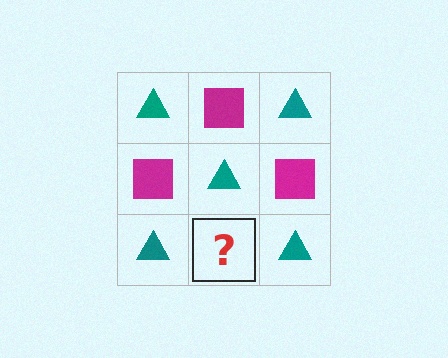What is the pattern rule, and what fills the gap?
The rule is that it alternates teal triangle and magenta square in a checkerboard pattern. The gap should be filled with a magenta square.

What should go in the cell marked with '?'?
The missing cell should contain a magenta square.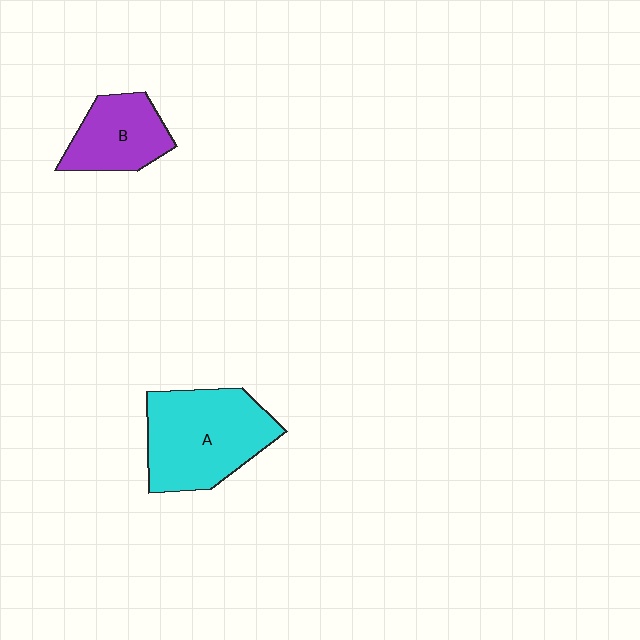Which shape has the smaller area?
Shape B (purple).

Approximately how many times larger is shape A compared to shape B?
Approximately 1.7 times.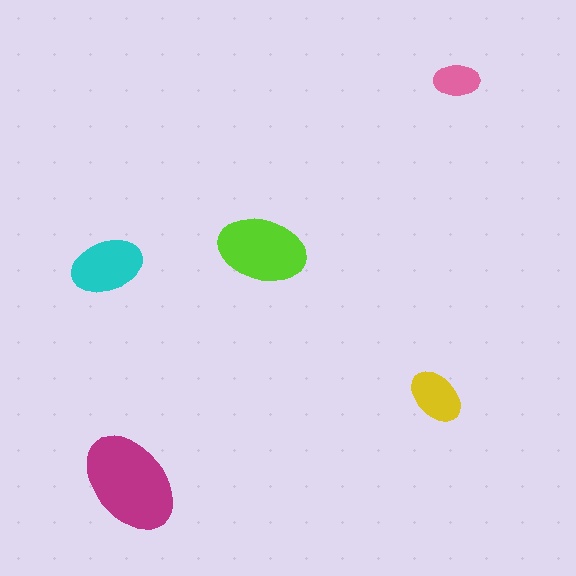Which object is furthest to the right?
The pink ellipse is rightmost.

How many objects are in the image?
There are 5 objects in the image.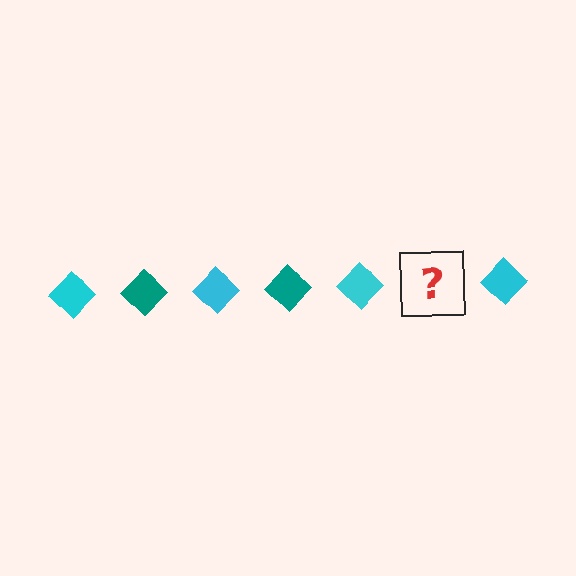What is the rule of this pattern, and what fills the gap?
The rule is that the pattern cycles through cyan, teal diamonds. The gap should be filled with a teal diamond.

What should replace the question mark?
The question mark should be replaced with a teal diamond.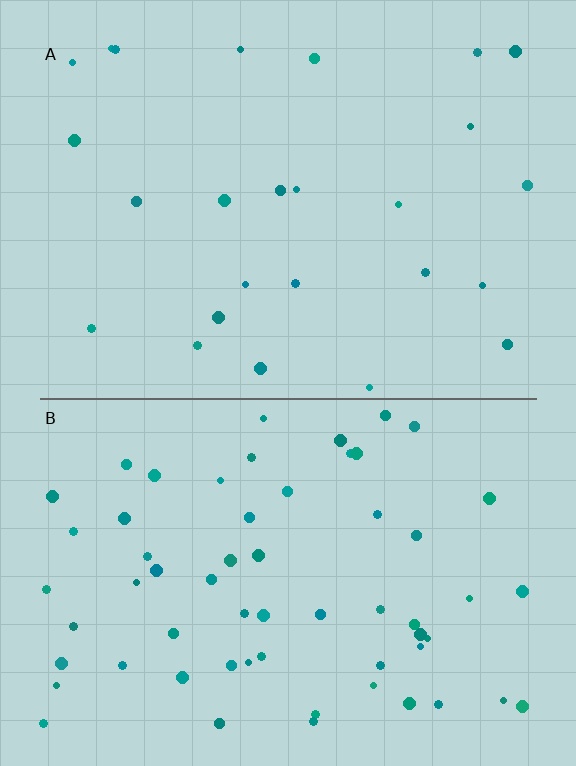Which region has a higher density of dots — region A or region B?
B (the bottom).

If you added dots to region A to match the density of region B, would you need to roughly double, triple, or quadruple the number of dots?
Approximately double.